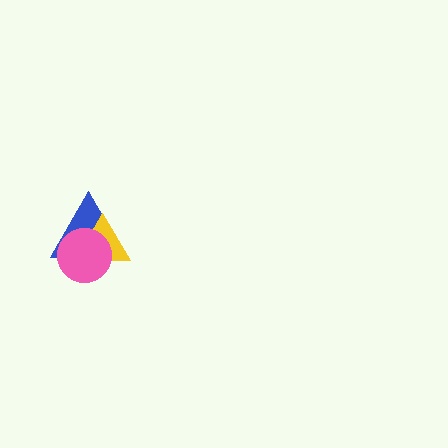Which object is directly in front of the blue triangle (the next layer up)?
The yellow triangle is directly in front of the blue triangle.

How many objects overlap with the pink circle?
2 objects overlap with the pink circle.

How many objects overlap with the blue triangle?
2 objects overlap with the blue triangle.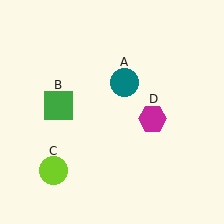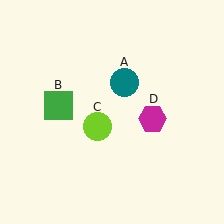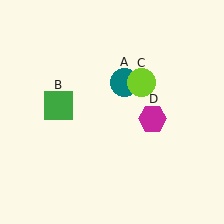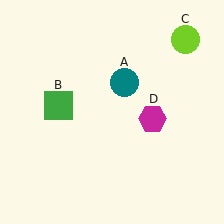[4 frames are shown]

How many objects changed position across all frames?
1 object changed position: lime circle (object C).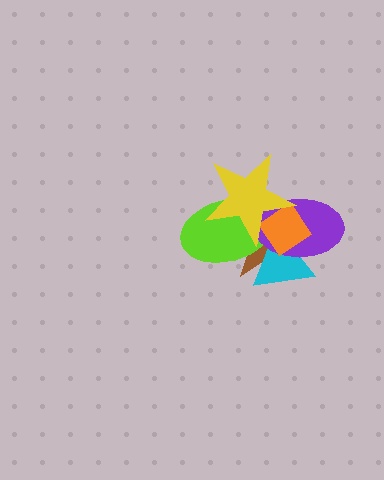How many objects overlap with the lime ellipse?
5 objects overlap with the lime ellipse.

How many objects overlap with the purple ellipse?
5 objects overlap with the purple ellipse.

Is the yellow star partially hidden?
No, no other shape covers it.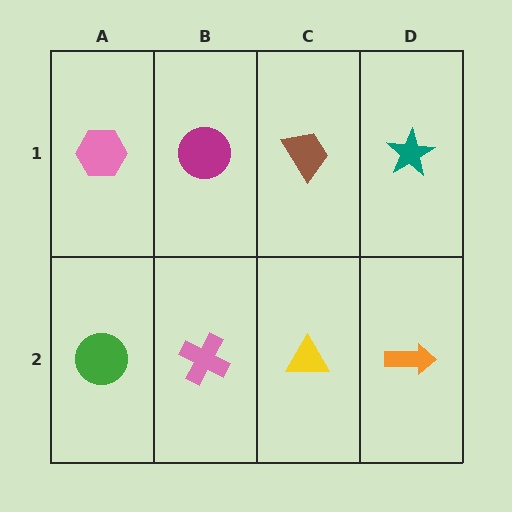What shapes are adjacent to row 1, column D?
An orange arrow (row 2, column D), a brown trapezoid (row 1, column C).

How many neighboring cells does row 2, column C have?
3.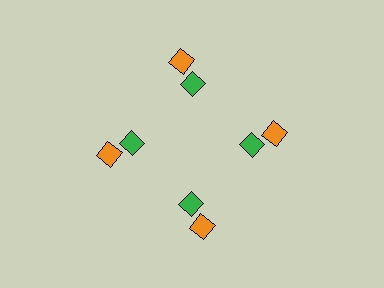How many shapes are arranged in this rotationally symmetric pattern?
There are 8 shapes, arranged in 4 groups of 2.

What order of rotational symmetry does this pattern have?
This pattern has 4-fold rotational symmetry.